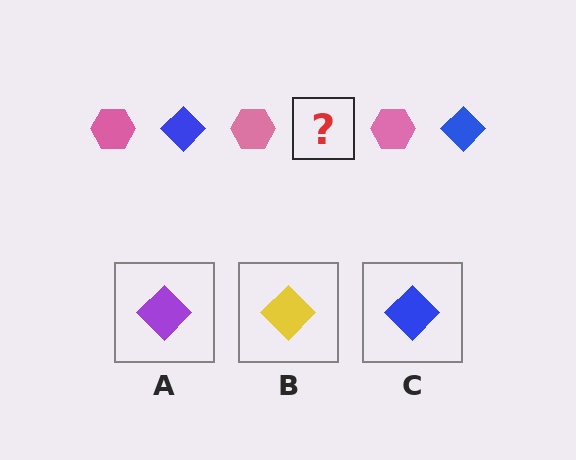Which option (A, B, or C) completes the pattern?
C.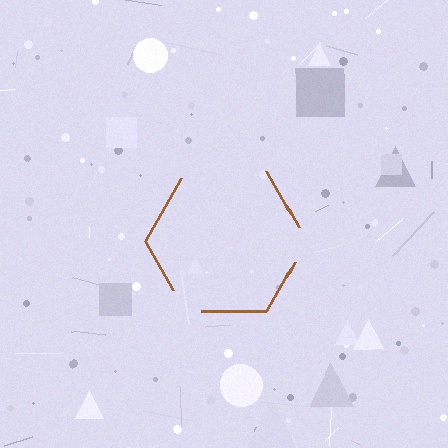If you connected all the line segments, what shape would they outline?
They would outline a hexagon.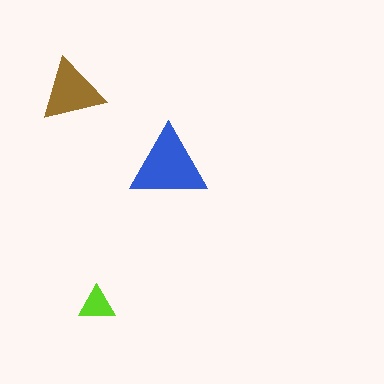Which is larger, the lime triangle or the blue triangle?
The blue one.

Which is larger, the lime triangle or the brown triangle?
The brown one.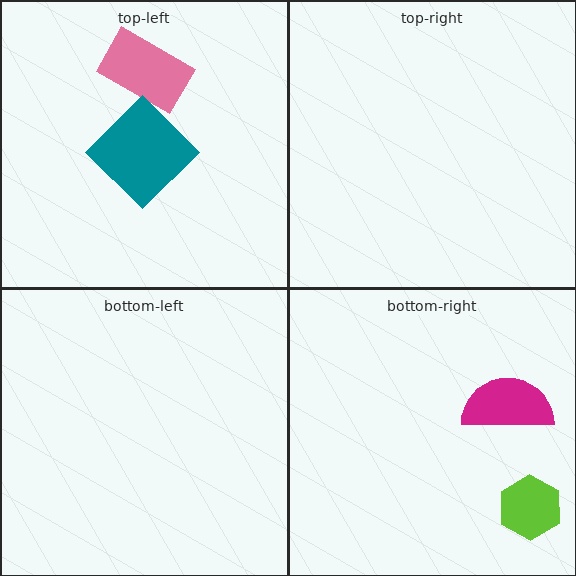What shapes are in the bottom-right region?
The lime hexagon, the magenta semicircle.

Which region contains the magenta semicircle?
The bottom-right region.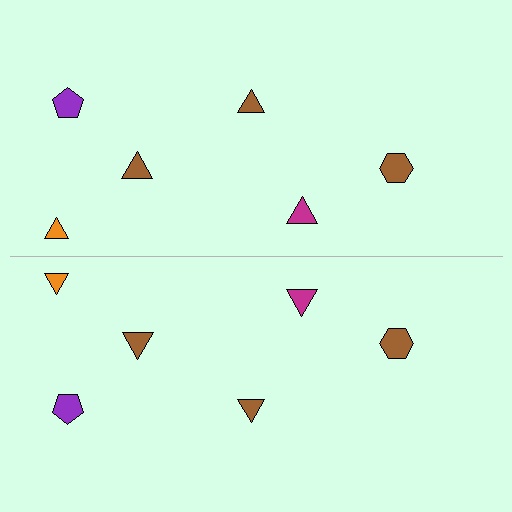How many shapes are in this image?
There are 12 shapes in this image.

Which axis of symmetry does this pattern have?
The pattern has a horizontal axis of symmetry running through the center of the image.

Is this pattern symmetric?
Yes, this pattern has bilateral (reflection) symmetry.